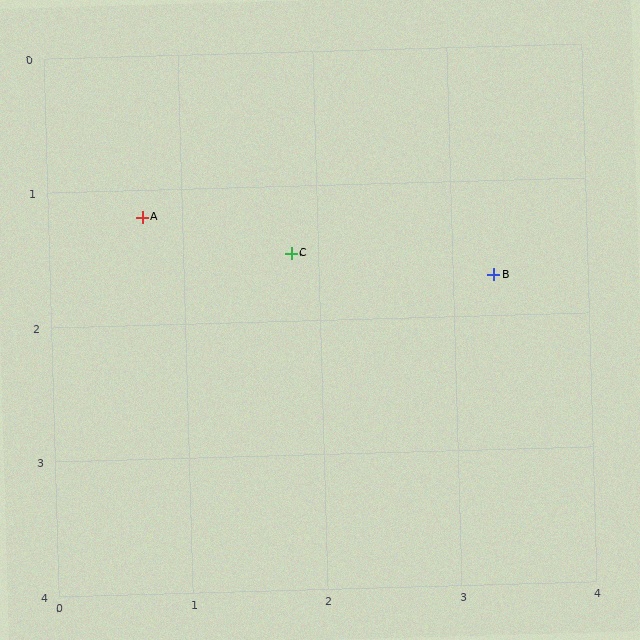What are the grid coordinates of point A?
Point A is at approximately (0.7, 1.2).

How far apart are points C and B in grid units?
Points C and B are about 1.5 grid units apart.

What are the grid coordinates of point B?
Point B is at approximately (3.3, 1.7).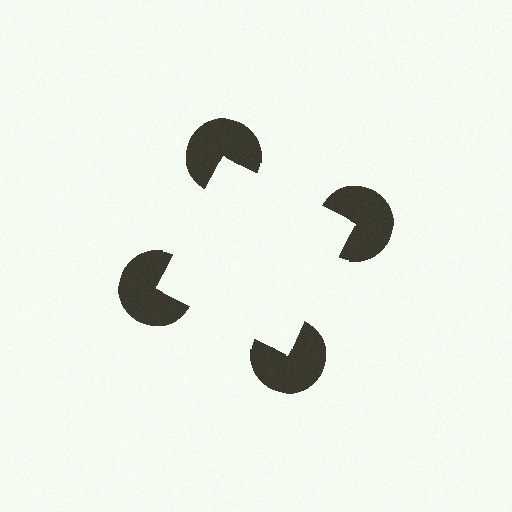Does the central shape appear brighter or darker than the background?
It typically appears slightly brighter than the background, even though no actual brightness change is drawn.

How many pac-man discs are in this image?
There are 4 — one at each vertex of the illusory square.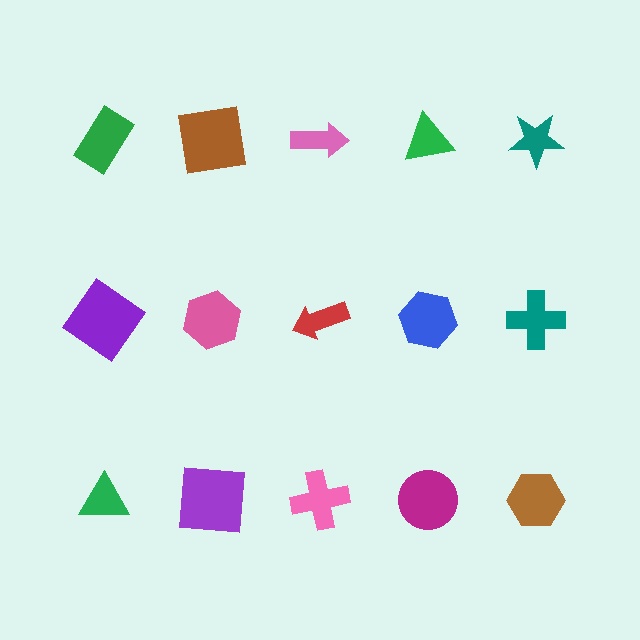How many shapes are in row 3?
5 shapes.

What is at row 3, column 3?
A pink cross.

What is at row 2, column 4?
A blue hexagon.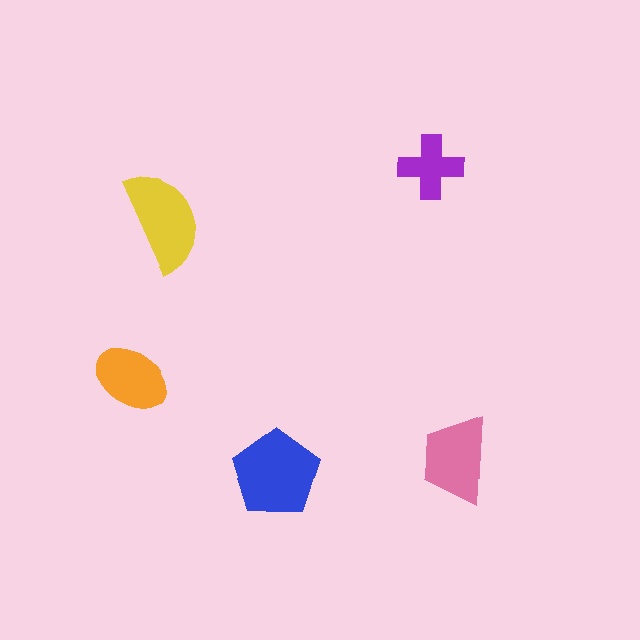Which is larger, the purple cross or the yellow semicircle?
The yellow semicircle.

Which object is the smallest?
The purple cross.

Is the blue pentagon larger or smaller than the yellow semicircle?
Larger.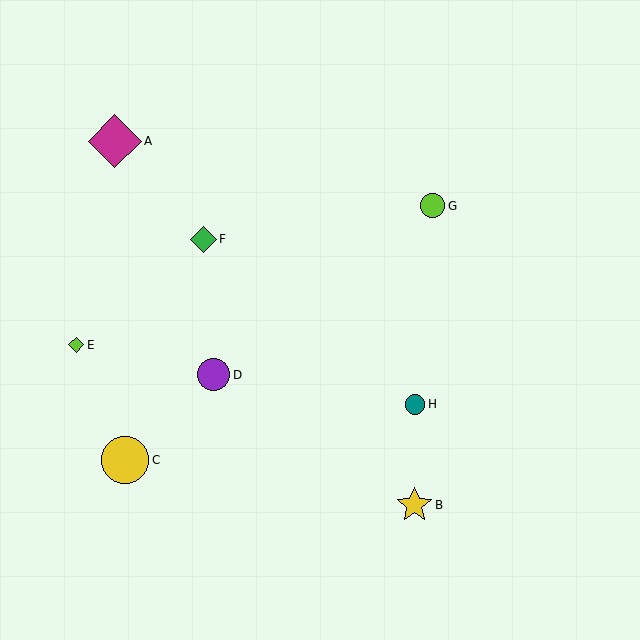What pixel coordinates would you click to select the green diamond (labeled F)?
Click at (203, 239) to select the green diamond F.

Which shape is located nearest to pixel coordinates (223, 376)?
The purple circle (labeled D) at (214, 375) is nearest to that location.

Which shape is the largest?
The magenta diamond (labeled A) is the largest.